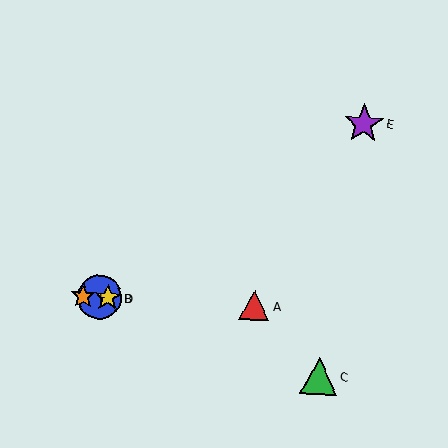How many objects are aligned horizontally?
4 objects (A, B, D, F) are aligned horizontally.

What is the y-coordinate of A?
Object A is at y≈305.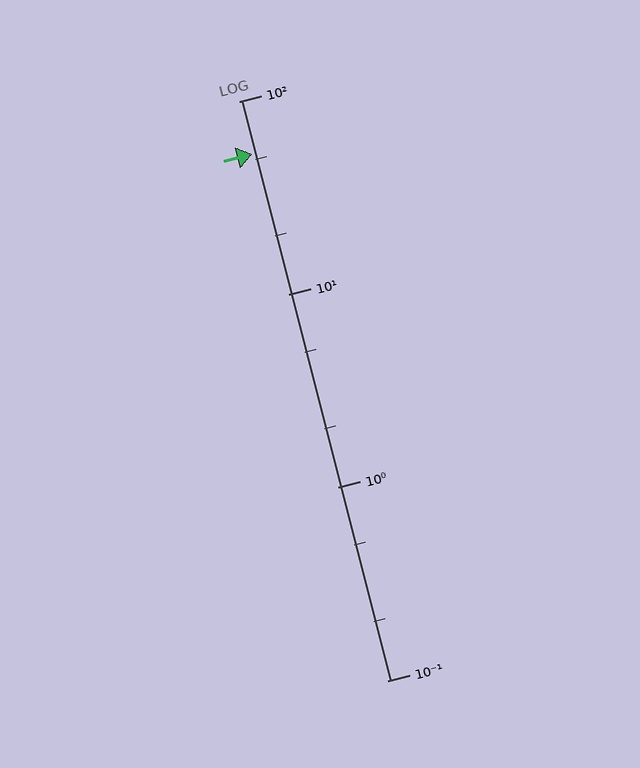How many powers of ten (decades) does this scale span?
The scale spans 3 decades, from 0.1 to 100.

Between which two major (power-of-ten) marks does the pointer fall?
The pointer is between 10 and 100.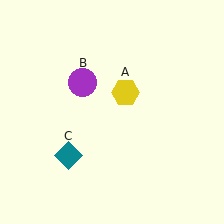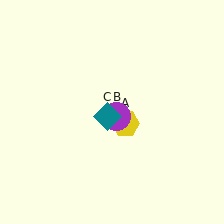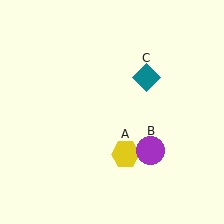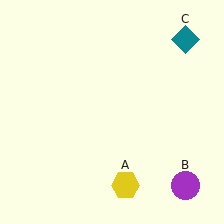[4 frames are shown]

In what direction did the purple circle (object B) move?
The purple circle (object B) moved down and to the right.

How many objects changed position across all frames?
3 objects changed position: yellow hexagon (object A), purple circle (object B), teal diamond (object C).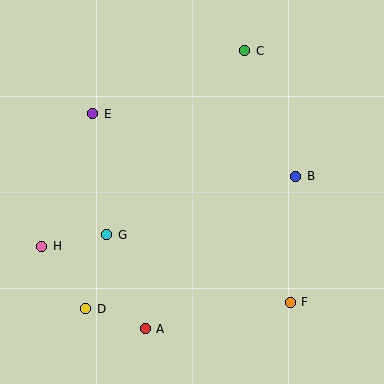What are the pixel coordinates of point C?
Point C is at (245, 51).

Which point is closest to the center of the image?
Point G at (107, 235) is closest to the center.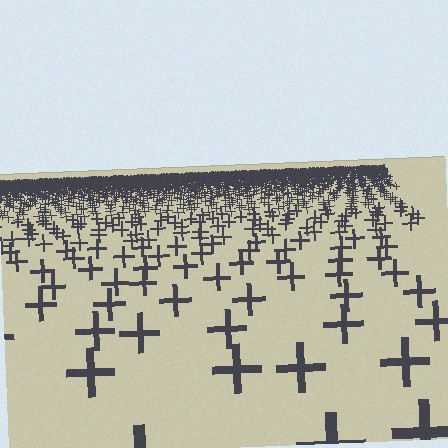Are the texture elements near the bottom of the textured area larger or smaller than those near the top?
Larger. Near the bottom, elements are closer to the viewer and appear at a bigger on-screen size.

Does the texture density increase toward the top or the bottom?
Density increases toward the top.